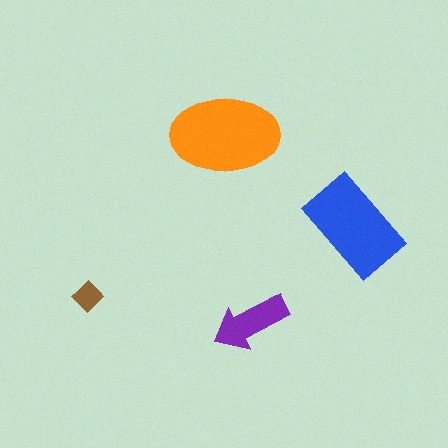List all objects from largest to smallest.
The orange ellipse, the blue rectangle, the purple arrow, the brown diamond.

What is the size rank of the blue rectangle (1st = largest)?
2nd.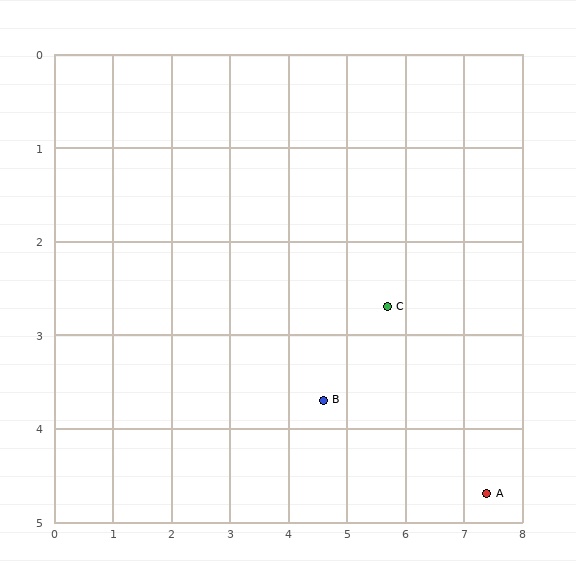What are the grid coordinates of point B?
Point B is at approximately (4.6, 3.7).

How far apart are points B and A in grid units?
Points B and A are about 3.0 grid units apart.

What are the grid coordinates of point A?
Point A is at approximately (7.4, 4.7).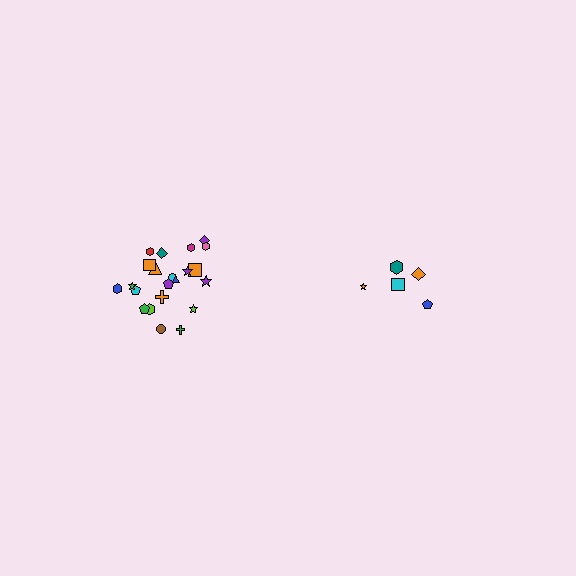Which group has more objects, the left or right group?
The left group.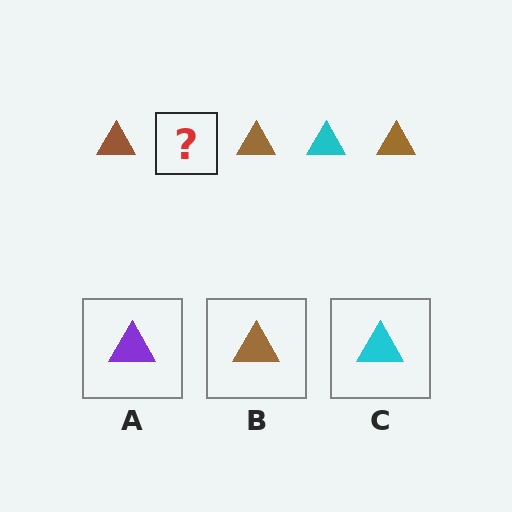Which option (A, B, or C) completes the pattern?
C.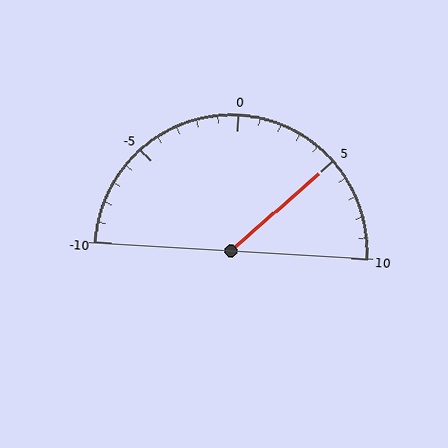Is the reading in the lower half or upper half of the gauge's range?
The reading is in the upper half of the range (-10 to 10).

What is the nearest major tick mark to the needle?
The nearest major tick mark is 5.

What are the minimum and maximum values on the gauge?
The gauge ranges from -10 to 10.